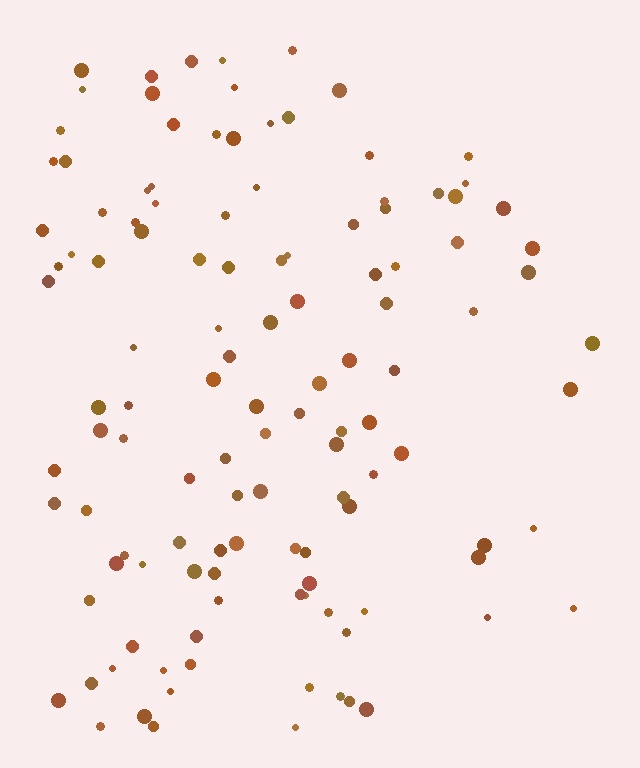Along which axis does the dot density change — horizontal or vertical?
Horizontal.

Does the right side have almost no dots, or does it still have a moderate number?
Still a moderate number, just noticeably fewer than the left.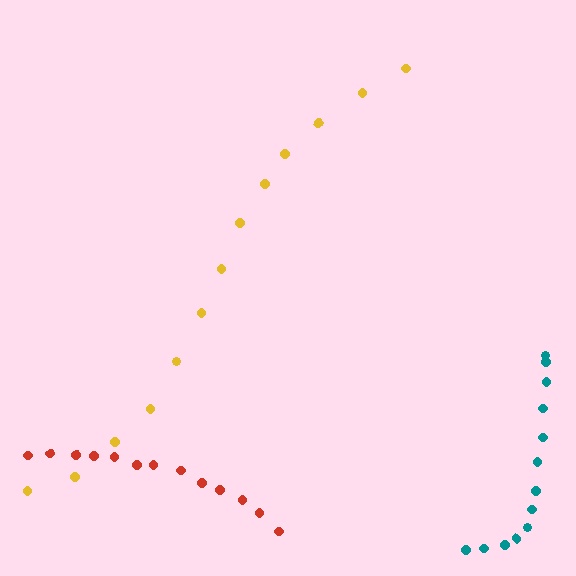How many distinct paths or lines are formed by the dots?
There are 3 distinct paths.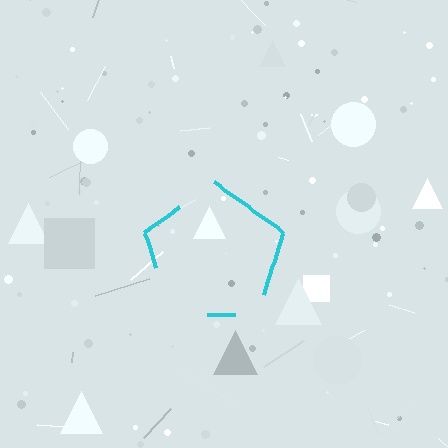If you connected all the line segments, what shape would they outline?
They would outline a pentagon.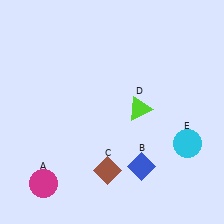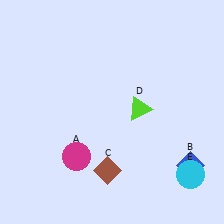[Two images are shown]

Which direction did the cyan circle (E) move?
The cyan circle (E) moved down.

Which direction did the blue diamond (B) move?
The blue diamond (B) moved right.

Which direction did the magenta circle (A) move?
The magenta circle (A) moved right.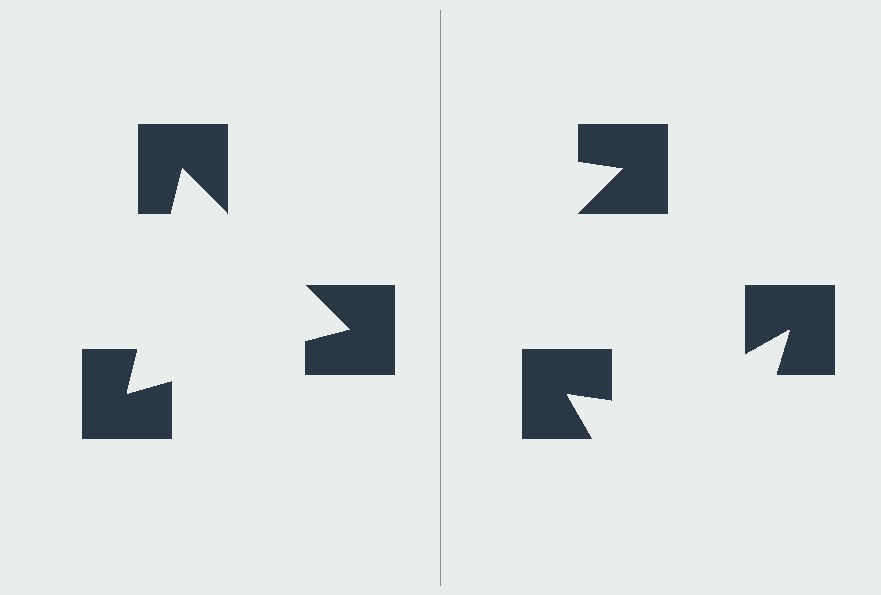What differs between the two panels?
The notched squares are positioned identically on both sides; only the wedge orientations differ. On the left they align to a triangle; on the right they are misaligned.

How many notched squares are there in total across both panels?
6 — 3 on each side.